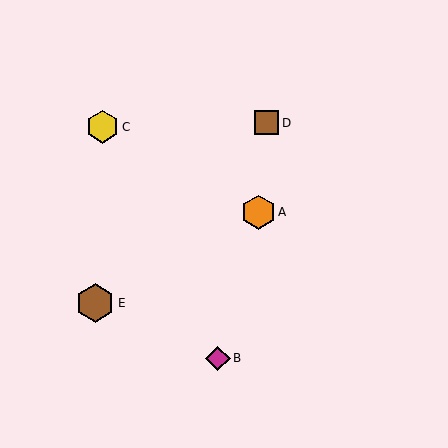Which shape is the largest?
The brown hexagon (labeled E) is the largest.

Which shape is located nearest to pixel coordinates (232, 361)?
The magenta diamond (labeled B) at (218, 358) is nearest to that location.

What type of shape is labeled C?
Shape C is a yellow hexagon.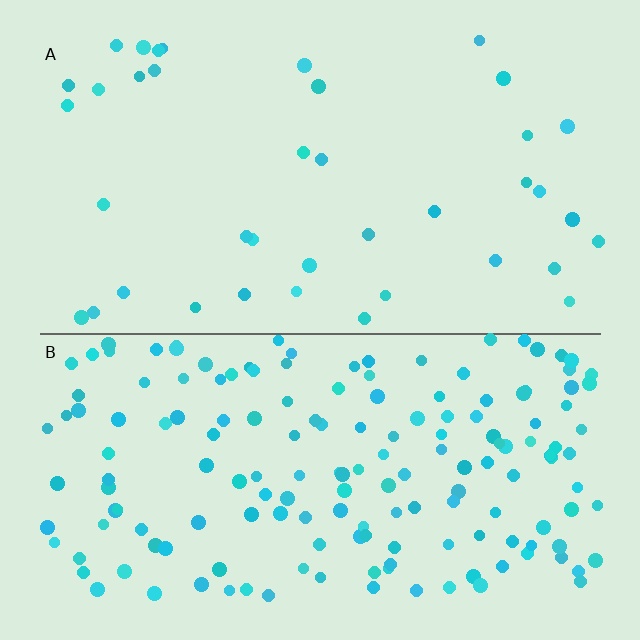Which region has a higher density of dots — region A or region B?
B (the bottom).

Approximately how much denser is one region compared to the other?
Approximately 4.3× — region B over region A.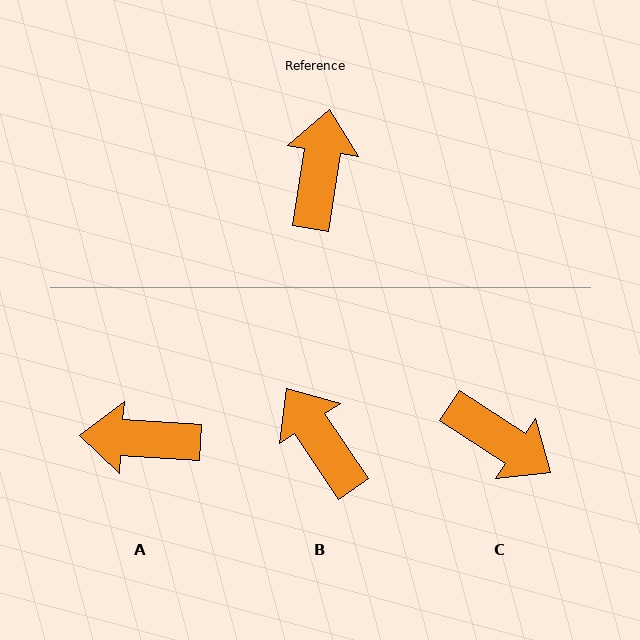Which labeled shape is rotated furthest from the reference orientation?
C, about 115 degrees away.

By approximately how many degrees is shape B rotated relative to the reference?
Approximately 43 degrees counter-clockwise.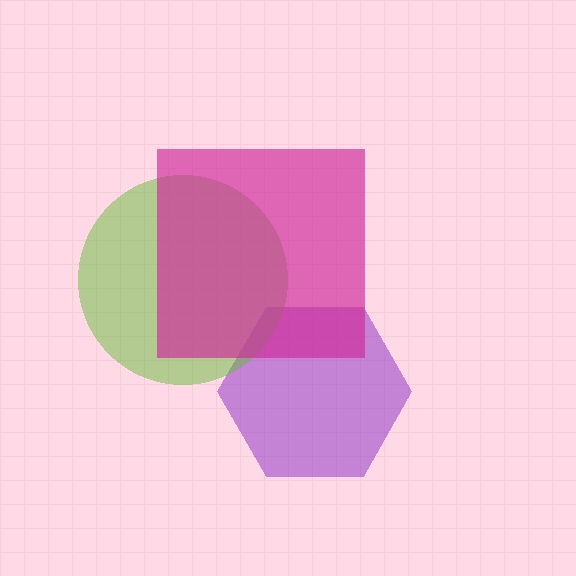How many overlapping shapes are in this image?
There are 3 overlapping shapes in the image.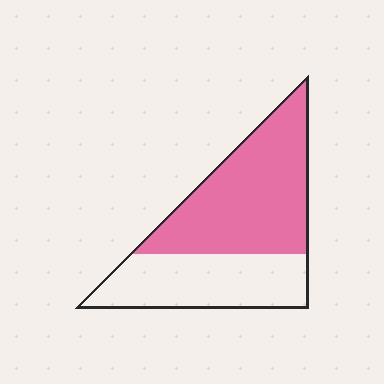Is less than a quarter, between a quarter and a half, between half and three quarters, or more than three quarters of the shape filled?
Between half and three quarters.